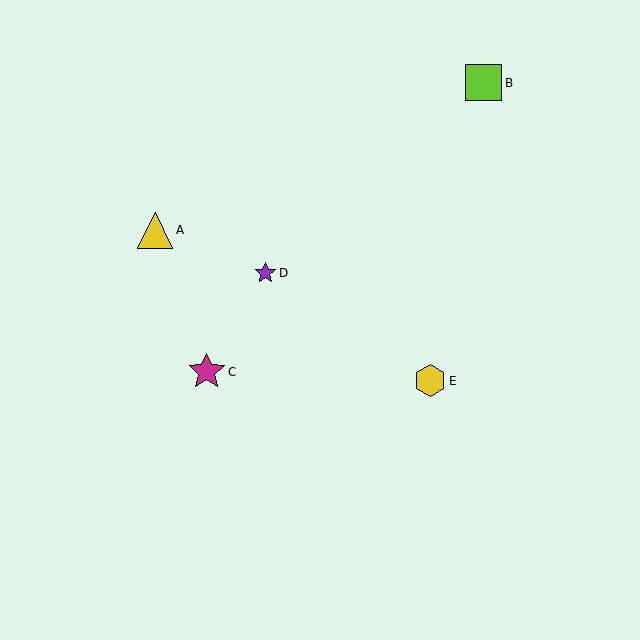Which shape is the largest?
The magenta star (labeled C) is the largest.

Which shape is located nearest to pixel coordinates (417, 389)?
The yellow hexagon (labeled E) at (430, 381) is nearest to that location.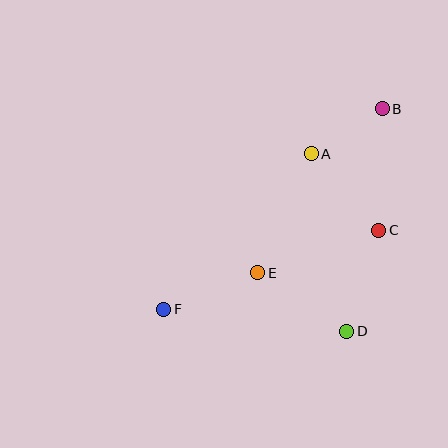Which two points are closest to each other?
Points A and B are closest to each other.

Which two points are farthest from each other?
Points B and F are farthest from each other.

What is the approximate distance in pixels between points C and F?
The distance between C and F is approximately 229 pixels.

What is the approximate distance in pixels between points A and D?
The distance between A and D is approximately 181 pixels.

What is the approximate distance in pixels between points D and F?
The distance between D and F is approximately 184 pixels.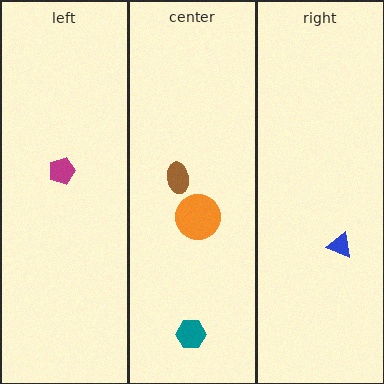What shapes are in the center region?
The brown ellipse, the orange circle, the teal hexagon.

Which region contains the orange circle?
The center region.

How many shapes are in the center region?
3.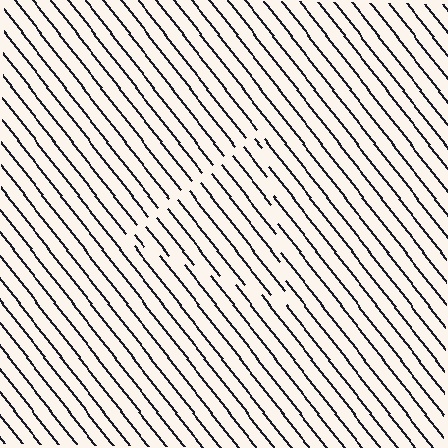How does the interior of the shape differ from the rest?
The interior of the shape contains the same grating, shifted by half a period — the contour is defined by the phase discontinuity where line-ends from the inner and outer gratings abut.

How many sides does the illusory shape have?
3 sides — the line-ends trace a triangle.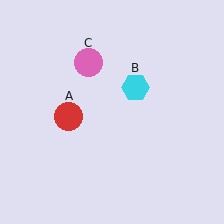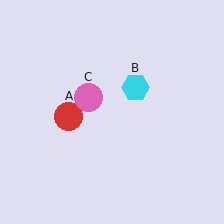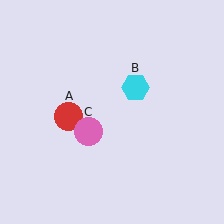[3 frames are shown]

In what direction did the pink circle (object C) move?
The pink circle (object C) moved down.